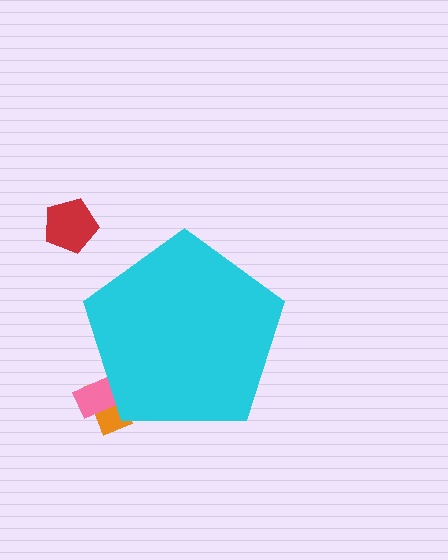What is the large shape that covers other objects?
A cyan pentagon.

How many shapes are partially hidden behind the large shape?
2 shapes are partially hidden.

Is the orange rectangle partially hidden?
Yes, the orange rectangle is partially hidden behind the cyan pentagon.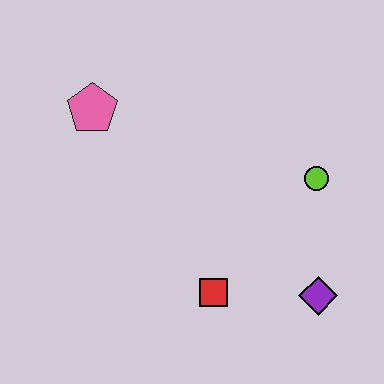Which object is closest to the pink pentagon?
The red square is closest to the pink pentagon.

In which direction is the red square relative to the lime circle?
The red square is below the lime circle.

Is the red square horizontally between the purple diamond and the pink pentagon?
Yes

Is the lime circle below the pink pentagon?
Yes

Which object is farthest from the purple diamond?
The pink pentagon is farthest from the purple diamond.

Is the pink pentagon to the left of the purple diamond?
Yes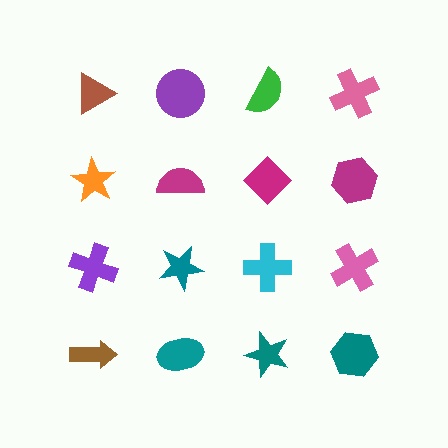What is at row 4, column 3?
A teal star.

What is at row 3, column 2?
A teal star.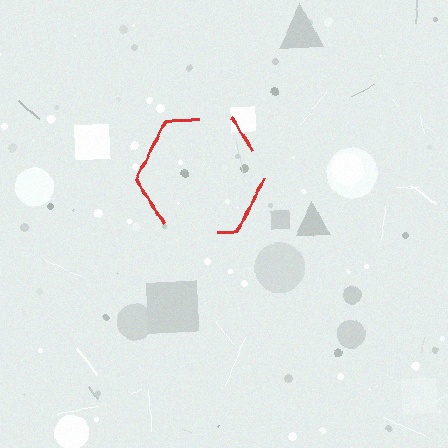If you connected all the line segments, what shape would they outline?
They would outline a hexagon.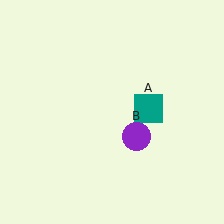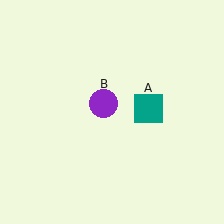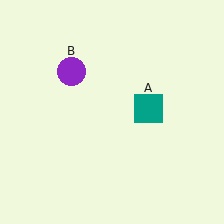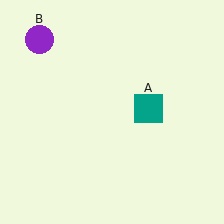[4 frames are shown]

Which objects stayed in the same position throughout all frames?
Teal square (object A) remained stationary.